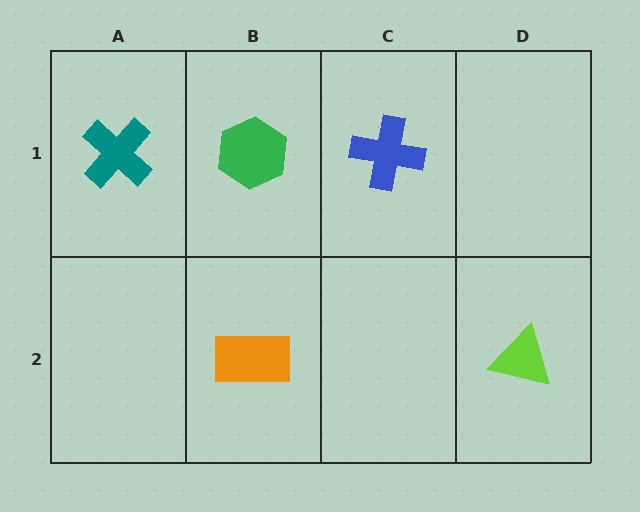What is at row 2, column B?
An orange rectangle.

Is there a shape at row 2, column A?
No, that cell is empty.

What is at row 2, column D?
A lime triangle.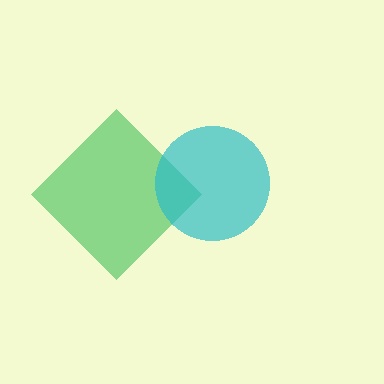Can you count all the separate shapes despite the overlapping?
Yes, there are 2 separate shapes.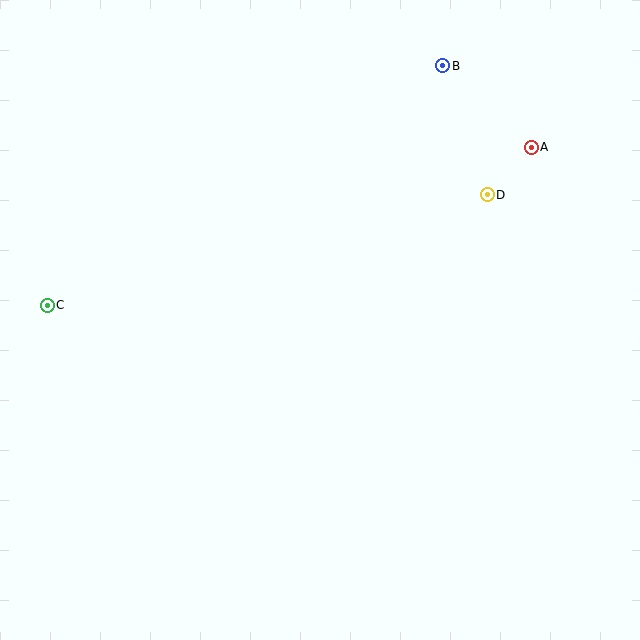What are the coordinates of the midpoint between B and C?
The midpoint between B and C is at (245, 185).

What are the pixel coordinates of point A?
Point A is at (531, 147).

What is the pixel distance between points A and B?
The distance between A and B is 120 pixels.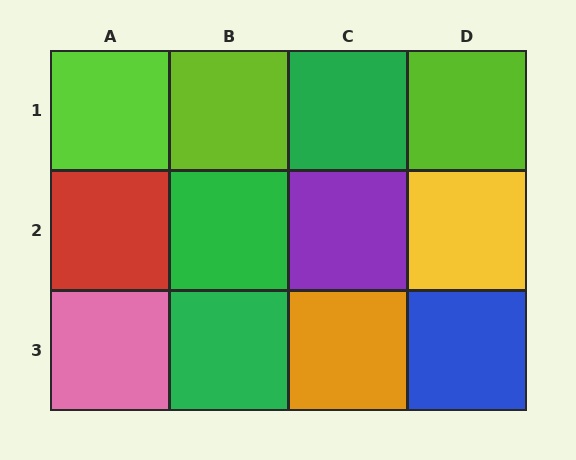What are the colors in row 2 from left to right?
Red, green, purple, yellow.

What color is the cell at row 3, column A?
Pink.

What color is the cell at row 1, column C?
Green.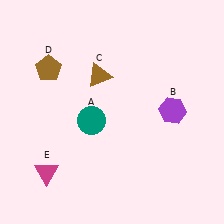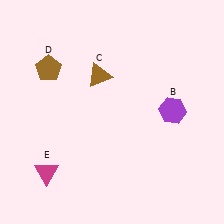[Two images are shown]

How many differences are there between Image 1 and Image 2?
There is 1 difference between the two images.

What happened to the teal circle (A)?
The teal circle (A) was removed in Image 2. It was in the bottom-left area of Image 1.